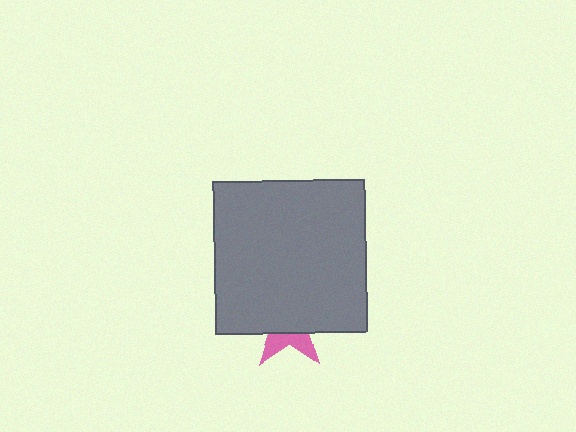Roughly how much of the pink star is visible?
A small part of it is visible (roughly 32%).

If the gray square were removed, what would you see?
You would see the complete pink star.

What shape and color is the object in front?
The object in front is a gray square.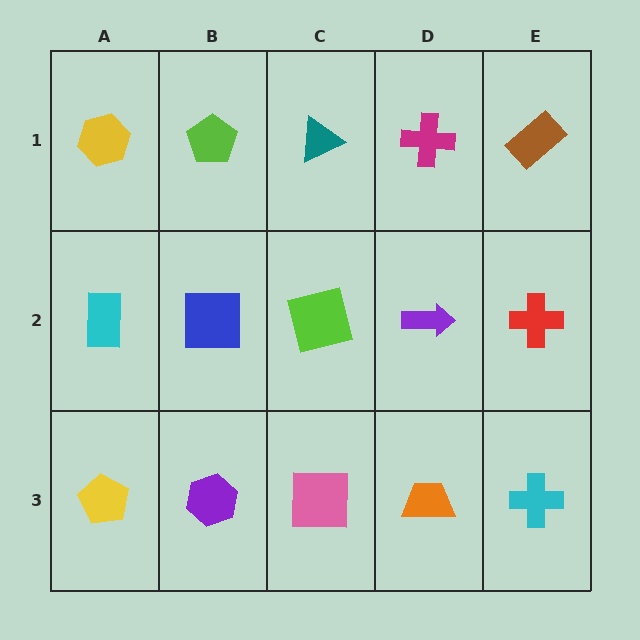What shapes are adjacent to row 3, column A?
A cyan rectangle (row 2, column A), a purple hexagon (row 3, column B).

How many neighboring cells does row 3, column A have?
2.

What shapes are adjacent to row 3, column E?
A red cross (row 2, column E), an orange trapezoid (row 3, column D).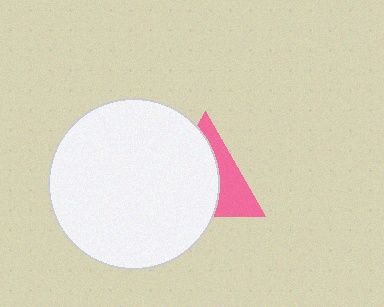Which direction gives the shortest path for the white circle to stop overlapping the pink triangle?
Moving left gives the shortest separation.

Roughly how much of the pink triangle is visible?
A small part of it is visible (roughly 38%).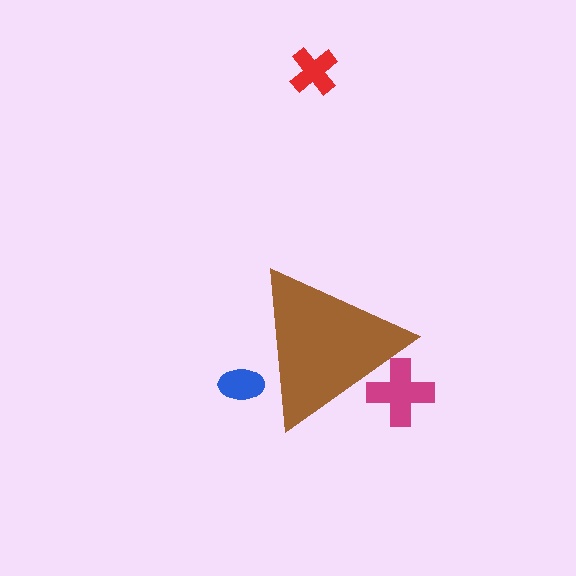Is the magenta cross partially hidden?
Yes, the magenta cross is partially hidden behind the brown triangle.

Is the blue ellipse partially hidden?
Yes, the blue ellipse is partially hidden behind the brown triangle.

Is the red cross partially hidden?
No, the red cross is fully visible.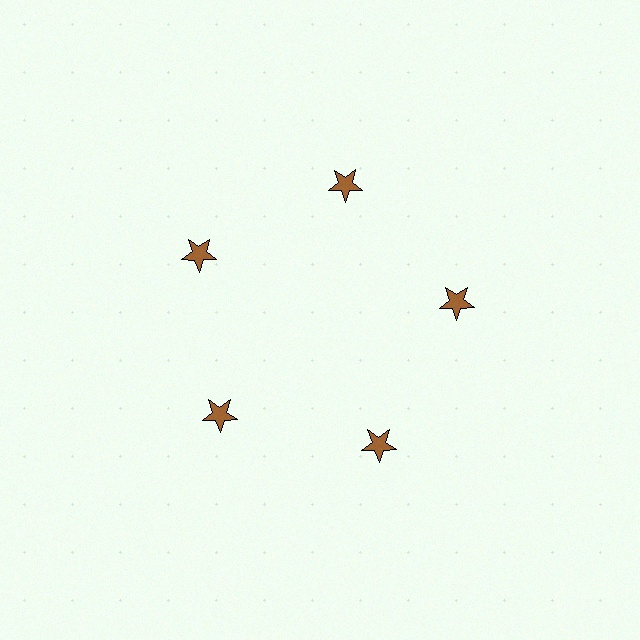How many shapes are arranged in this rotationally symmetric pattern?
There are 5 shapes, arranged in 5 groups of 1.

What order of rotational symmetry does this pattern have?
This pattern has 5-fold rotational symmetry.